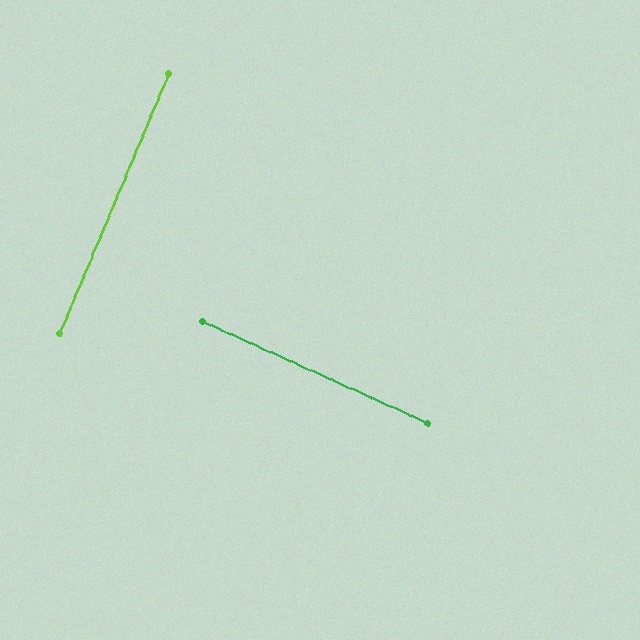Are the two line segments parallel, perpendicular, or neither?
Perpendicular — they meet at approximately 88°.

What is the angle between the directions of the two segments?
Approximately 88 degrees.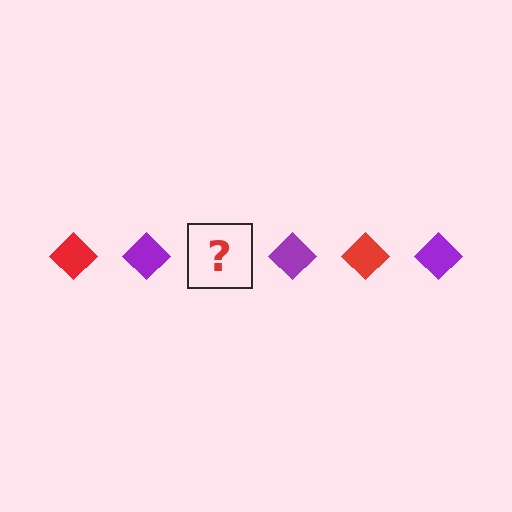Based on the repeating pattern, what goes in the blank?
The blank should be a red diamond.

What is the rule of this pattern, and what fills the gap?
The rule is that the pattern cycles through red, purple diamonds. The gap should be filled with a red diamond.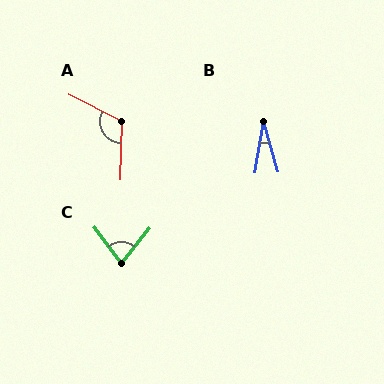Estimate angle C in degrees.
Approximately 76 degrees.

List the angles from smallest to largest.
B (25°), C (76°), A (115°).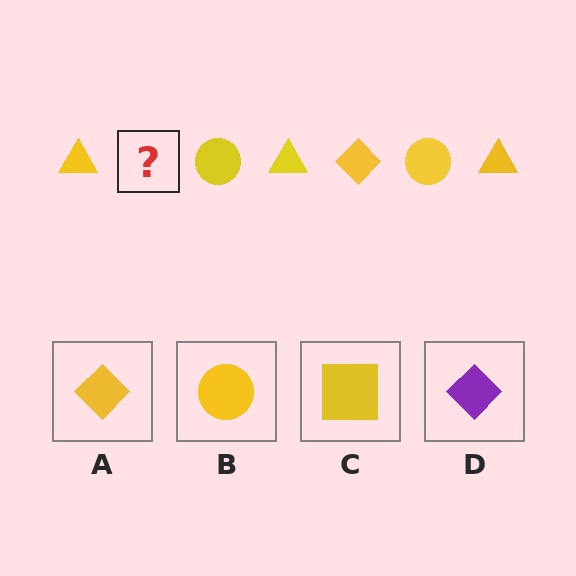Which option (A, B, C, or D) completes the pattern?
A.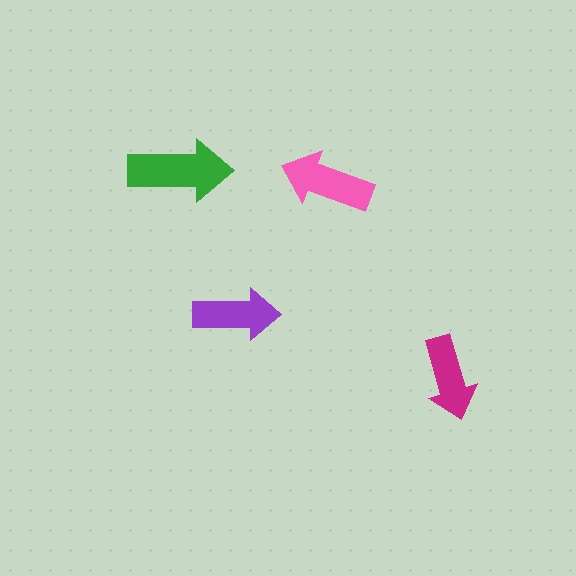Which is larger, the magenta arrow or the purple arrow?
The purple one.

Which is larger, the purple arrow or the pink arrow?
The pink one.